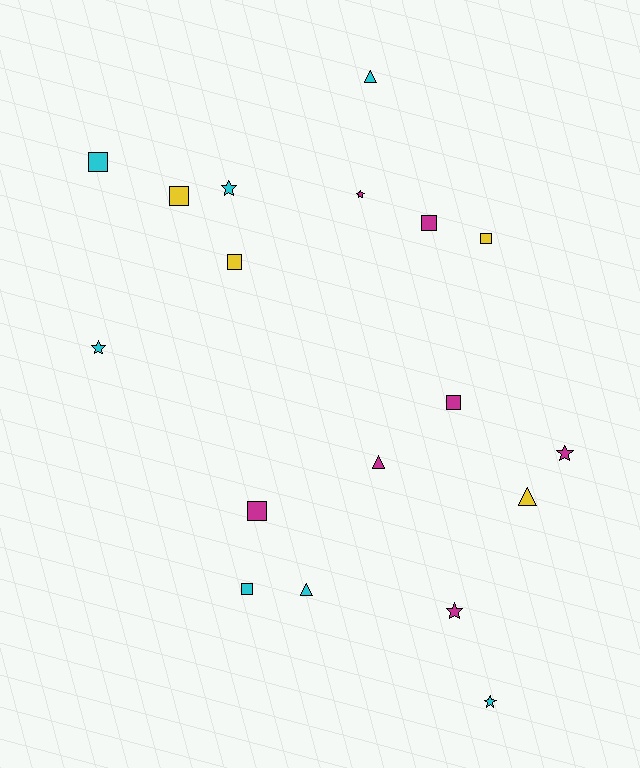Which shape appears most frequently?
Square, with 8 objects.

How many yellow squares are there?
There are 3 yellow squares.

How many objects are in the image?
There are 18 objects.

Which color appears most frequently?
Cyan, with 7 objects.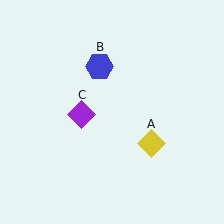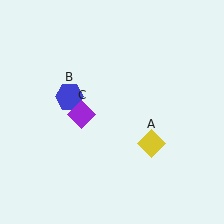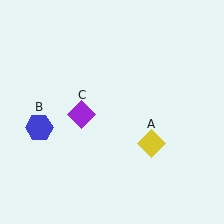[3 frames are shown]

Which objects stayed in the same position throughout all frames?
Yellow diamond (object A) and purple diamond (object C) remained stationary.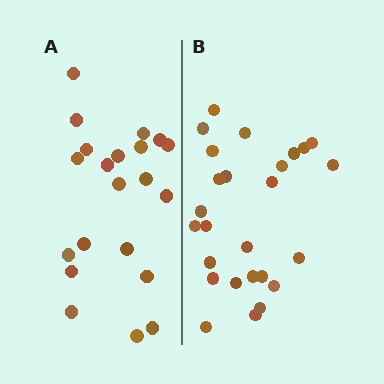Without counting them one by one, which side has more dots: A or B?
Region B (the right region) has more dots.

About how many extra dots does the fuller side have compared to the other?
Region B has about 5 more dots than region A.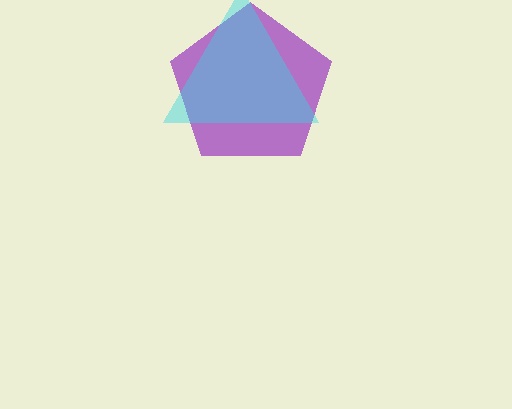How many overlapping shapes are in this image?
There are 2 overlapping shapes in the image.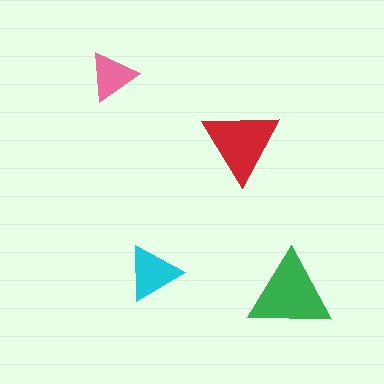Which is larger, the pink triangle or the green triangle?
The green one.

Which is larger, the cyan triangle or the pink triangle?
The cyan one.